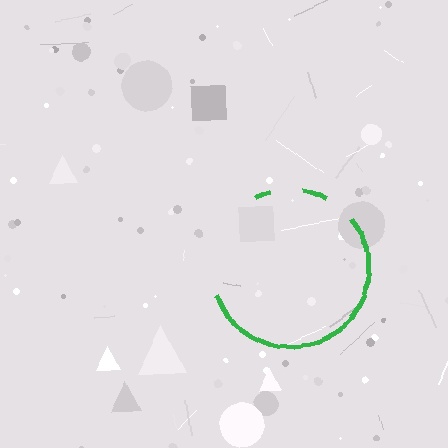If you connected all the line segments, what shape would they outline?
They would outline a circle.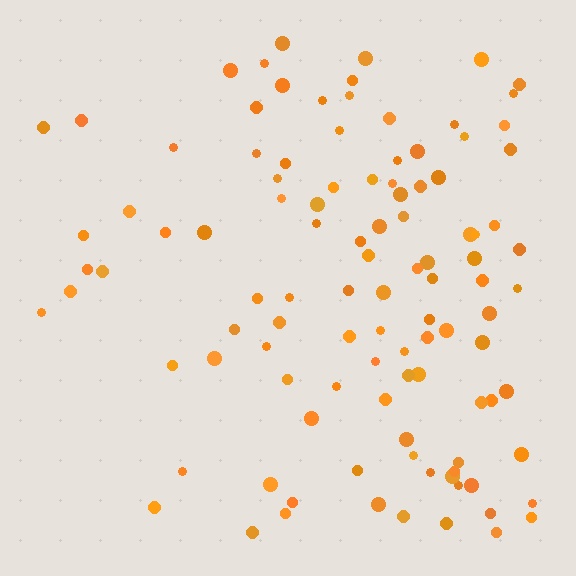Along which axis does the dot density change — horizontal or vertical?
Horizontal.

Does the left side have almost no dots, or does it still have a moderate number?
Still a moderate number, just noticeably fewer than the right.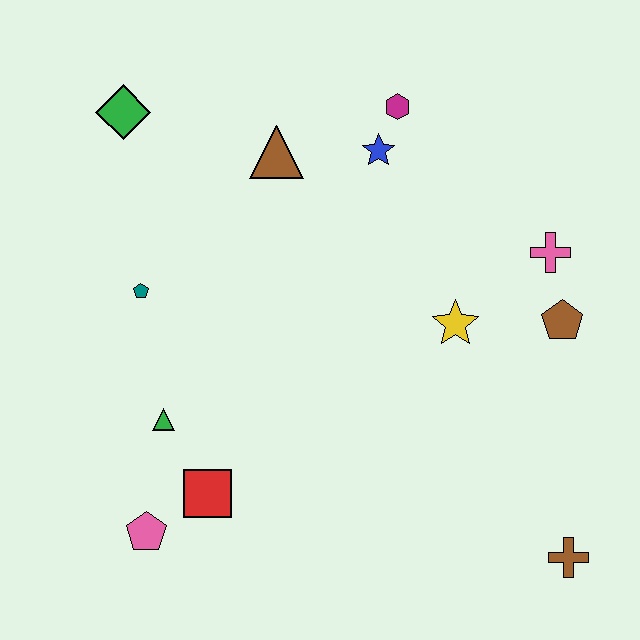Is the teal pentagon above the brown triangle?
No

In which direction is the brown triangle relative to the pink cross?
The brown triangle is to the left of the pink cross.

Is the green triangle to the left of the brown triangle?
Yes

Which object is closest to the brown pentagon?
The pink cross is closest to the brown pentagon.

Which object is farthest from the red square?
The magenta hexagon is farthest from the red square.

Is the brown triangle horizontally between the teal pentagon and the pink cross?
Yes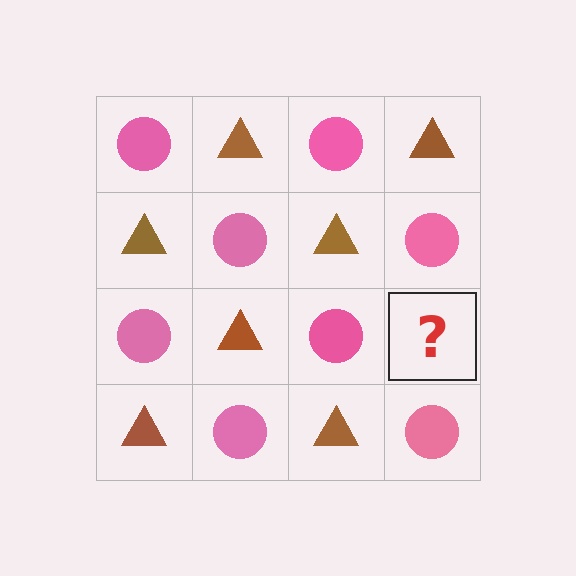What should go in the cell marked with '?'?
The missing cell should contain a brown triangle.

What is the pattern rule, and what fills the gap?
The rule is that it alternates pink circle and brown triangle in a checkerboard pattern. The gap should be filled with a brown triangle.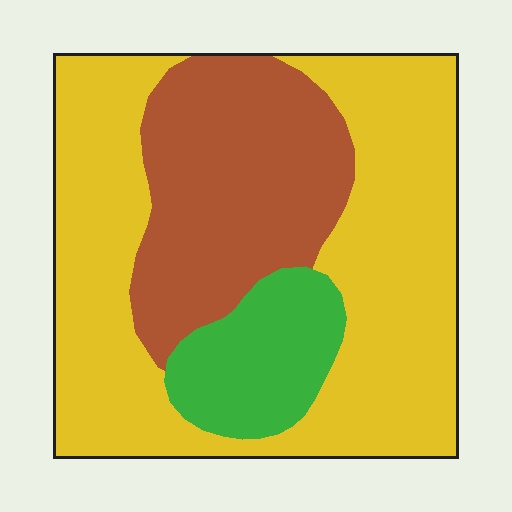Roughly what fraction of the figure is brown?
Brown covers roughly 30% of the figure.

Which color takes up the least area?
Green, at roughly 15%.